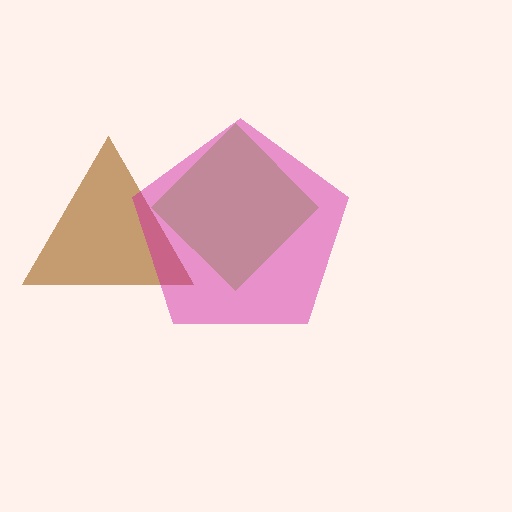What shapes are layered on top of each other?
The layered shapes are: a brown triangle, a lime diamond, a magenta pentagon.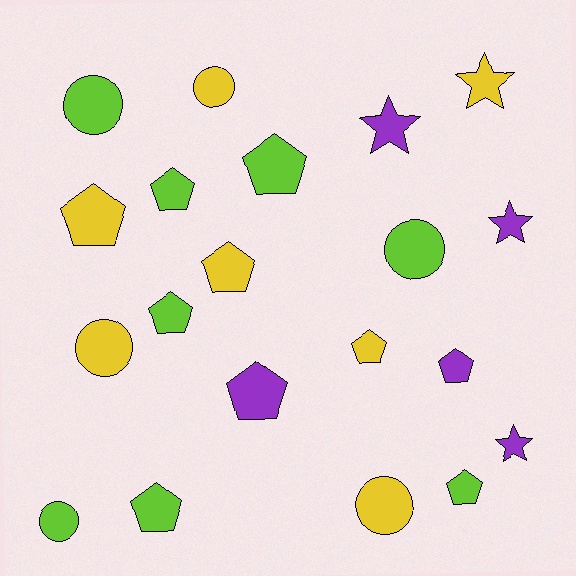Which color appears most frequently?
Lime, with 8 objects.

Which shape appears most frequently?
Pentagon, with 10 objects.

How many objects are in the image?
There are 20 objects.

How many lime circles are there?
There are 3 lime circles.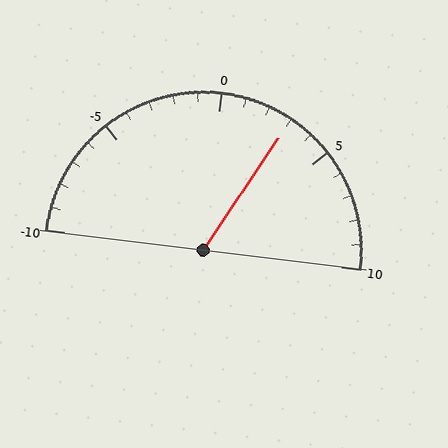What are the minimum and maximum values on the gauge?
The gauge ranges from -10 to 10.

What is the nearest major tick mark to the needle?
The nearest major tick mark is 5.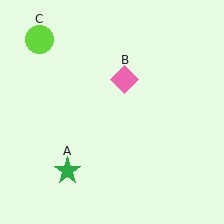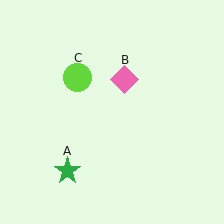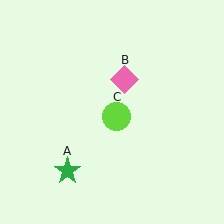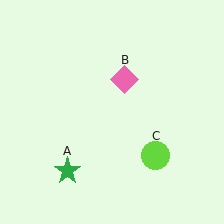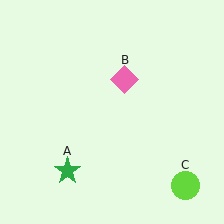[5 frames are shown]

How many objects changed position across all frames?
1 object changed position: lime circle (object C).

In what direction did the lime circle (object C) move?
The lime circle (object C) moved down and to the right.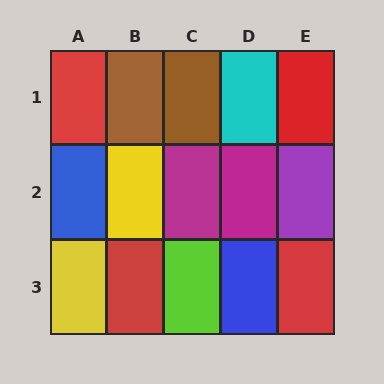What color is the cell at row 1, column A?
Red.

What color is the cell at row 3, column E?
Red.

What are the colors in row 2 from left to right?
Blue, yellow, magenta, magenta, purple.